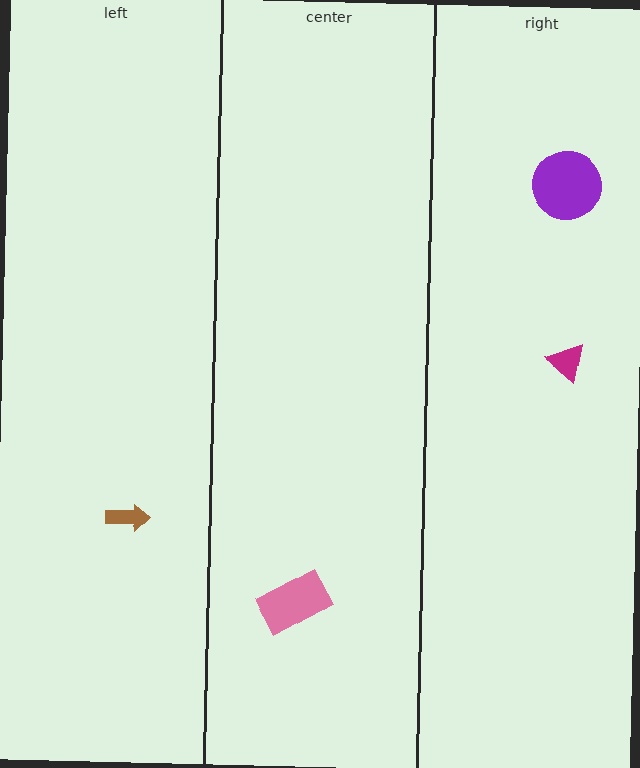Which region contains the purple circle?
The right region.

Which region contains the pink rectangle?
The center region.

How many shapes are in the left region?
1.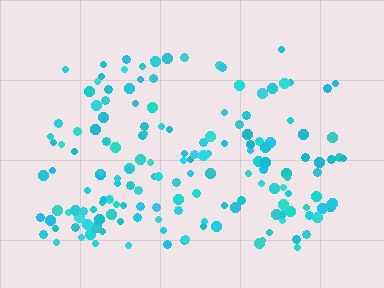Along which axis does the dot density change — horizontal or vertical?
Vertical.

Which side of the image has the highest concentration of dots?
The bottom.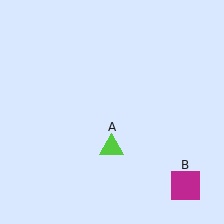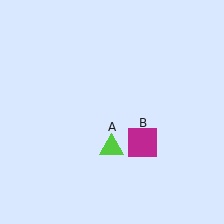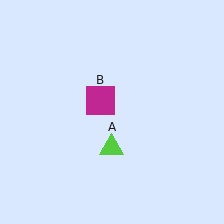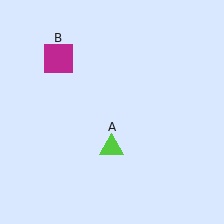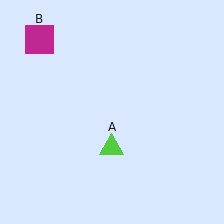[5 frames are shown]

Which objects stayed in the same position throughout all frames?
Lime triangle (object A) remained stationary.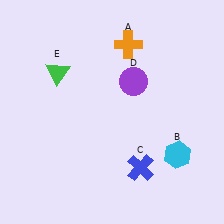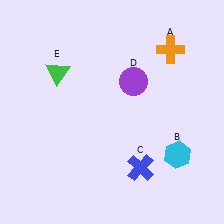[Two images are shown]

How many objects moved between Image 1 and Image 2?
1 object moved between the two images.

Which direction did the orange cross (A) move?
The orange cross (A) moved right.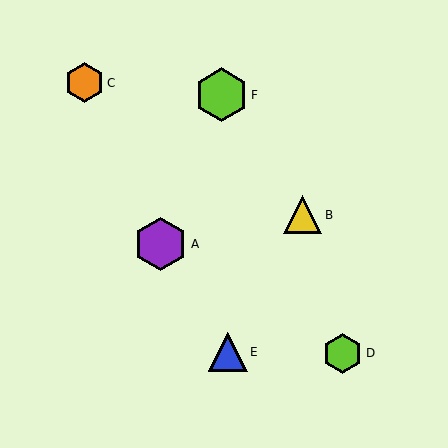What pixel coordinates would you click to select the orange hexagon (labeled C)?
Click at (84, 83) to select the orange hexagon C.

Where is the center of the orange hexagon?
The center of the orange hexagon is at (84, 83).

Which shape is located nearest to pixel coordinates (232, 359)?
The blue triangle (labeled E) at (228, 352) is nearest to that location.